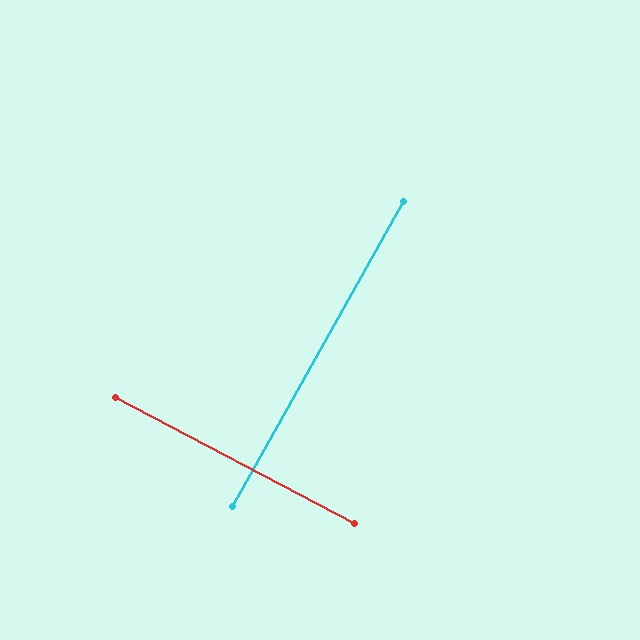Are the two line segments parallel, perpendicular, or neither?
Perpendicular — they meet at approximately 89°.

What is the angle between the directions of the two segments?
Approximately 89 degrees.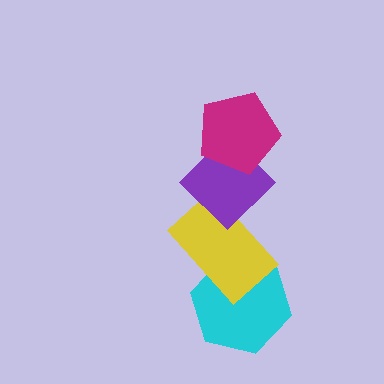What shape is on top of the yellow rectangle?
The purple diamond is on top of the yellow rectangle.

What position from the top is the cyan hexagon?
The cyan hexagon is 4th from the top.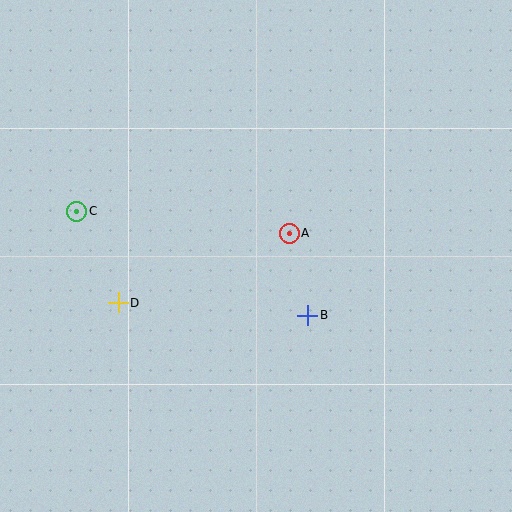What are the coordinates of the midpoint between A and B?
The midpoint between A and B is at (299, 274).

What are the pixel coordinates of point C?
Point C is at (77, 211).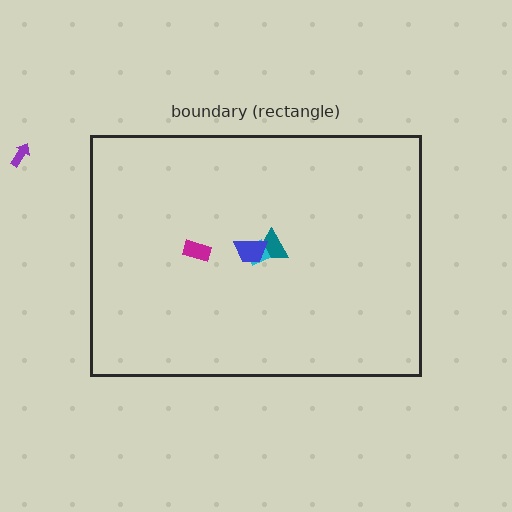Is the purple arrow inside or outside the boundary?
Outside.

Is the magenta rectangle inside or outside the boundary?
Inside.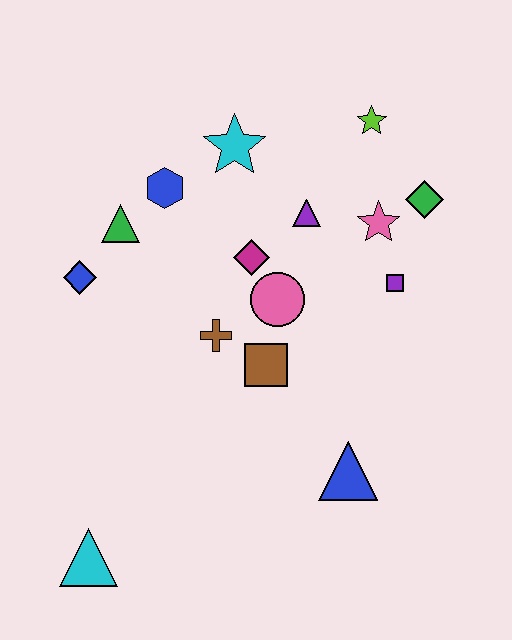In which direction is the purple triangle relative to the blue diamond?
The purple triangle is to the right of the blue diamond.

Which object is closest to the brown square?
The brown cross is closest to the brown square.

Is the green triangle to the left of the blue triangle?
Yes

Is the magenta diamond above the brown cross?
Yes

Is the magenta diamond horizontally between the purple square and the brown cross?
Yes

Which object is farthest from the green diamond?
The cyan triangle is farthest from the green diamond.